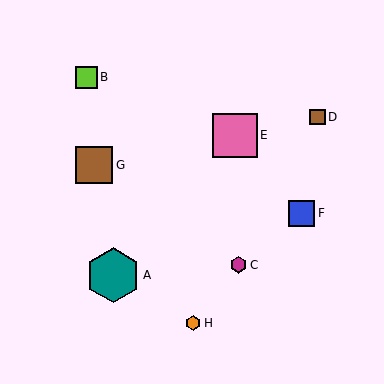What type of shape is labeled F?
Shape F is a blue square.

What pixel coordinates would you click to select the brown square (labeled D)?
Click at (318, 117) to select the brown square D.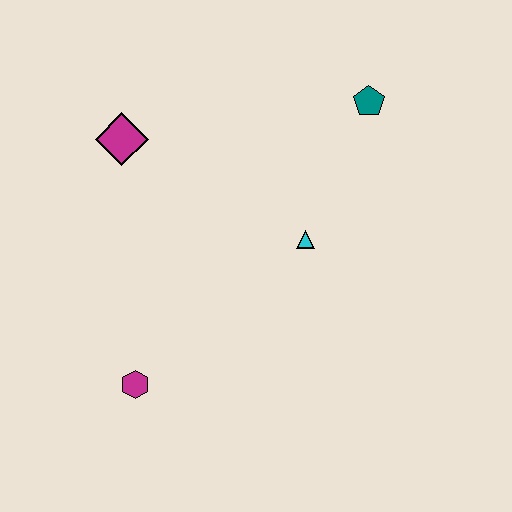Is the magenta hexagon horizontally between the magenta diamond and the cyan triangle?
Yes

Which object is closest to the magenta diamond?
The cyan triangle is closest to the magenta diamond.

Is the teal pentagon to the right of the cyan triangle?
Yes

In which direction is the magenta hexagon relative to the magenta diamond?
The magenta hexagon is below the magenta diamond.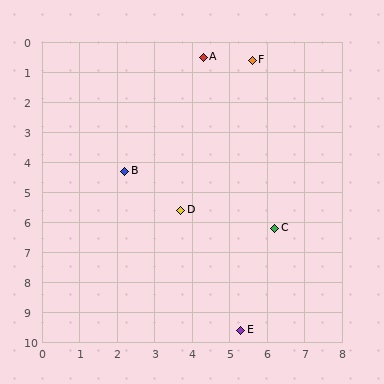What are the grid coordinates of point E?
Point E is at approximately (5.3, 9.6).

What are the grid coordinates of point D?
Point D is at approximately (3.7, 5.6).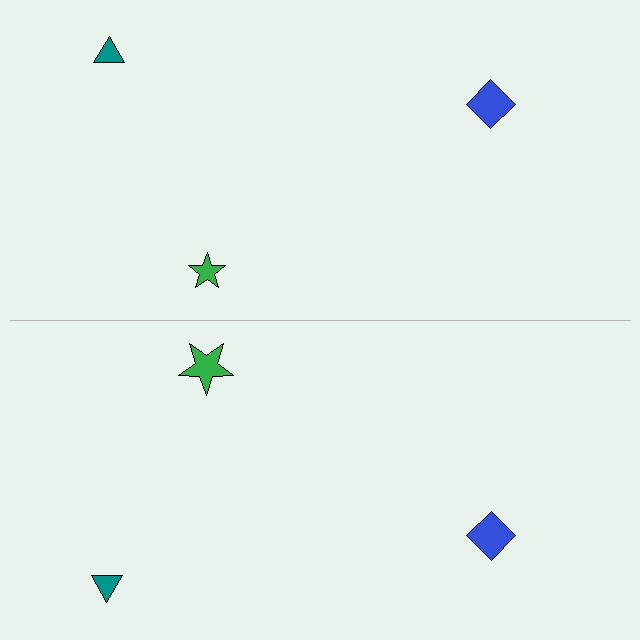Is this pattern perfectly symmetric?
No, the pattern is not perfectly symmetric. The green star on the bottom side has a different size than its mirror counterpart.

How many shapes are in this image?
There are 6 shapes in this image.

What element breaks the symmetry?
The green star on the bottom side has a different size than its mirror counterpart.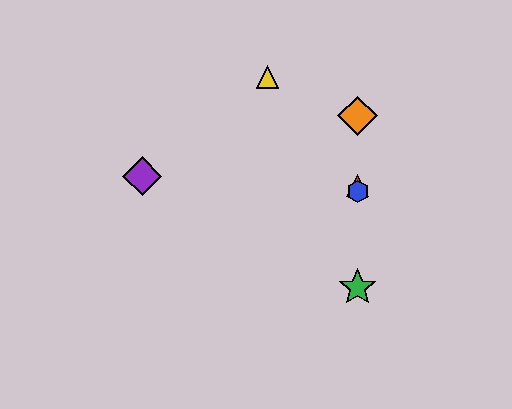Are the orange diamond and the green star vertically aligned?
Yes, both are at x≈358.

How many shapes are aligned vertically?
4 shapes (the red triangle, the blue hexagon, the green star, the orange diamond) are aligned vertically.